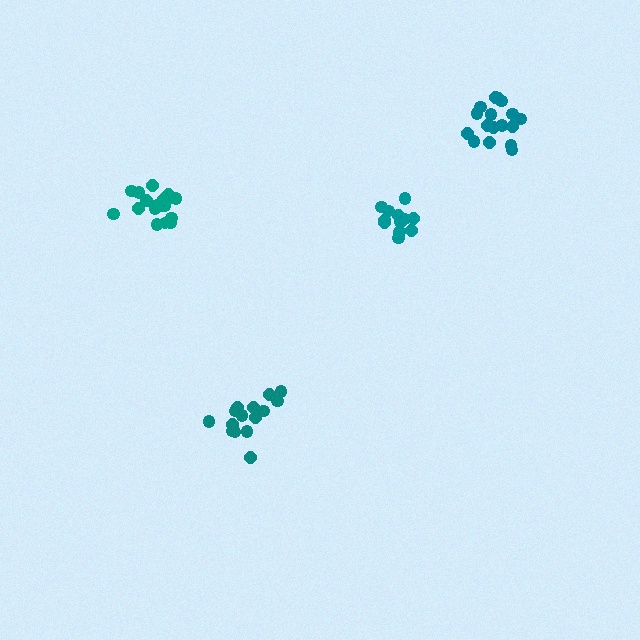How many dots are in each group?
Group 1: 16 dots, Group 2: 18 dots, Group 3: 12 dots, Group 4: 17 dots (63 total).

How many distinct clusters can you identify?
There are 4 distinct clusters.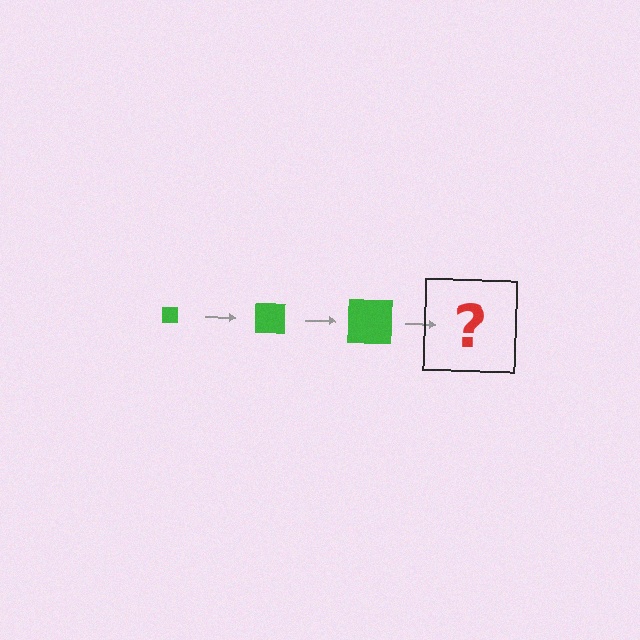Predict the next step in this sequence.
The next step is a green square, larger than the previous one.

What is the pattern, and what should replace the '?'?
The pattern is that the square gets progressively larger each step. The '?' should be a green square, larger than the previous one.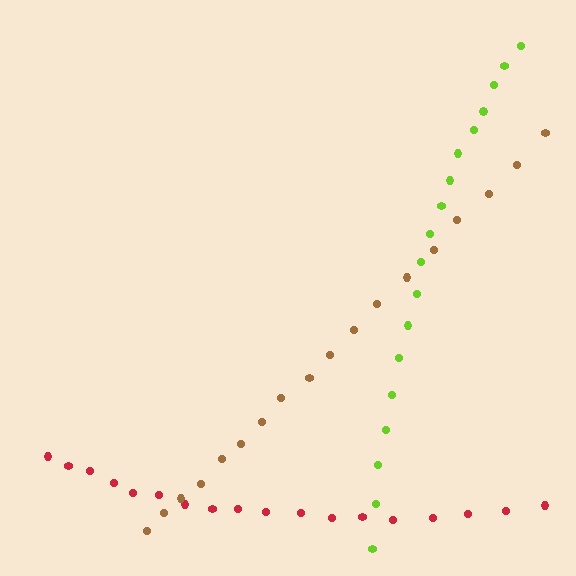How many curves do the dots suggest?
There are 3 distinct paths.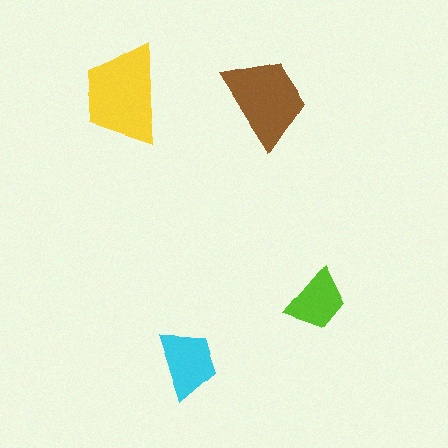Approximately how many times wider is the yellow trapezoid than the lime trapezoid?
About 1.5 times wider.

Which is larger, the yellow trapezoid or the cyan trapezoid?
The yellow one.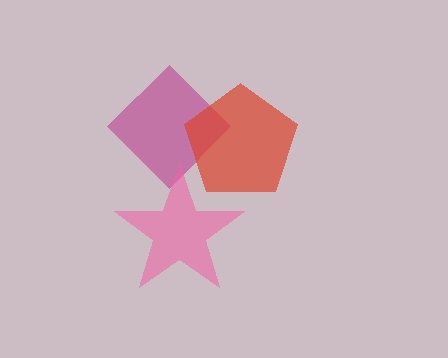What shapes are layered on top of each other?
The layered shapes are: a magenta diamond, a red pentagon, a pink star.